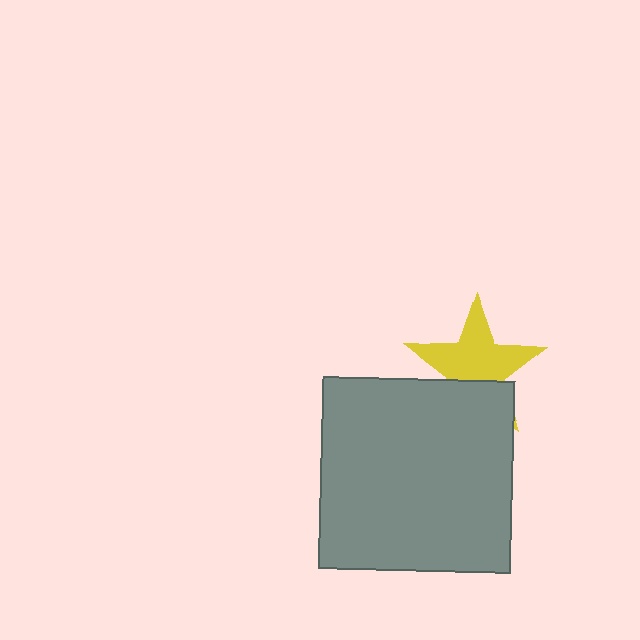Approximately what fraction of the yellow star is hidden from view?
Roughly 35% of the yellow star is hidden behind the gray square.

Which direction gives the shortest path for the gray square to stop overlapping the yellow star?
Moving down gives the shortest separation.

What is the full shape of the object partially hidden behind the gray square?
The partially hidden object is a yellow star.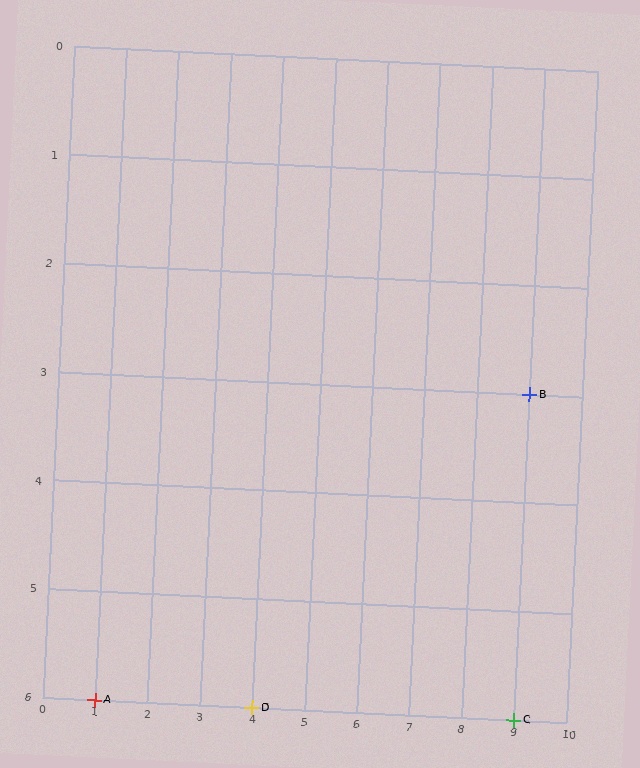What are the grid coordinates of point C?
Point C is at grid coordinates (9, 6).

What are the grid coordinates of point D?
Point D is at grid coordinates (4, 6).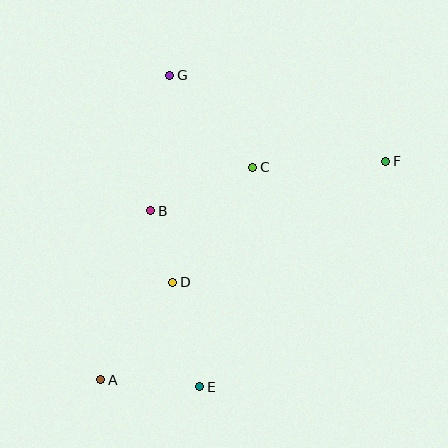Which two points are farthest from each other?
Points A and F are farthest from each other.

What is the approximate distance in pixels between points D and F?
The distance between D and F is approximately 245 pixels.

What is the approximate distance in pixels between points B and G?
The distance between B and G is approximately 137 pixels.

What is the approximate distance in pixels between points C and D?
The distance between C and D is approximately 140 pixels.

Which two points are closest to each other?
Points B and D are closest to each other.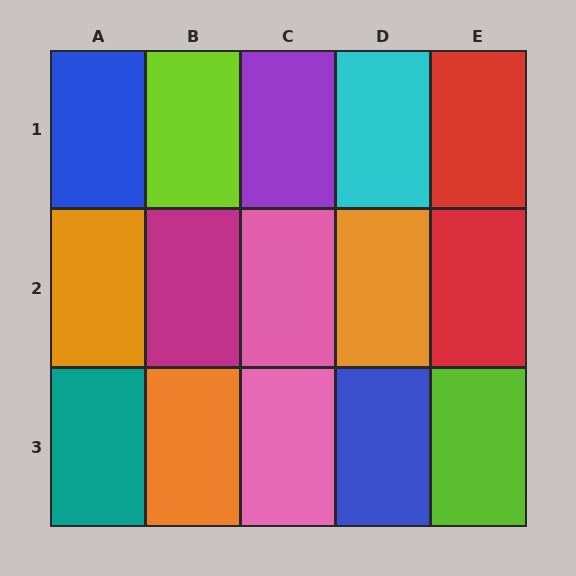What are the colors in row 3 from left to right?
Teal, orange, pink, blue, lime.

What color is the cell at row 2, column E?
Red.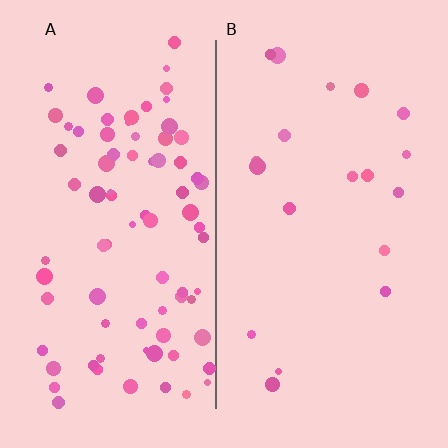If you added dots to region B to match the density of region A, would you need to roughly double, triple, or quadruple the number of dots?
Approximately quadruple.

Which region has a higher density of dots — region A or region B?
A (the left).